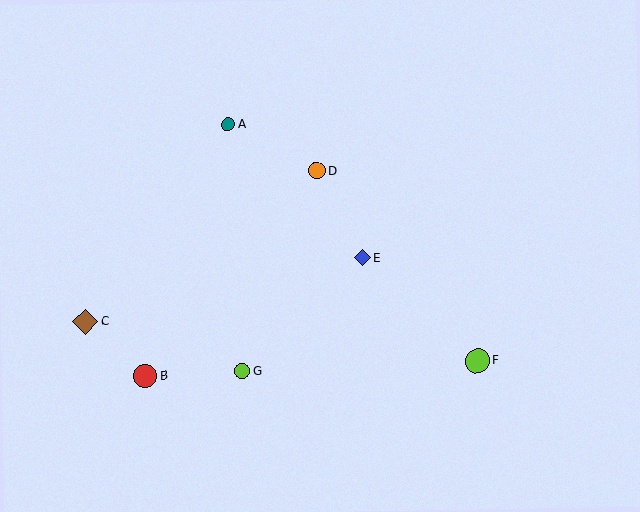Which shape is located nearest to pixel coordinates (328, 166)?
The orange circle (labeled D) at (317, 171) is nearest to that location.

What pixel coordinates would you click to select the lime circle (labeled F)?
Click at (477, 361) to select the lime circle F.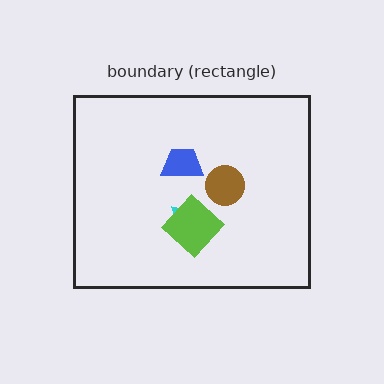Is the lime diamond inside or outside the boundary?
Inside.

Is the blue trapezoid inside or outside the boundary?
Inside.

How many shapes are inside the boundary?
4 inside, 0 outside.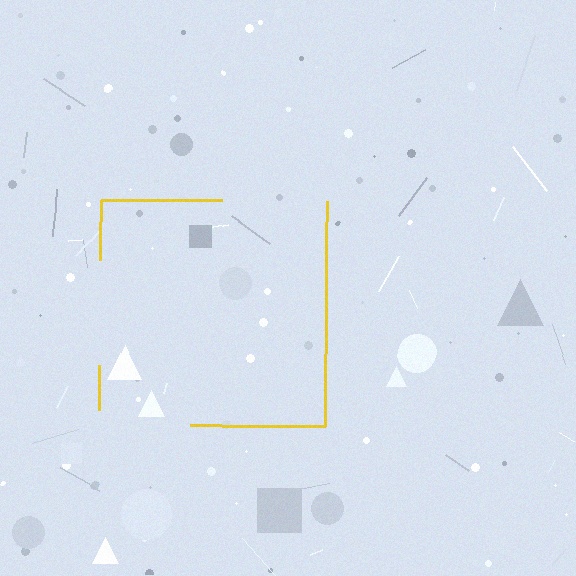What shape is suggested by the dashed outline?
The dashed outline suggests a square.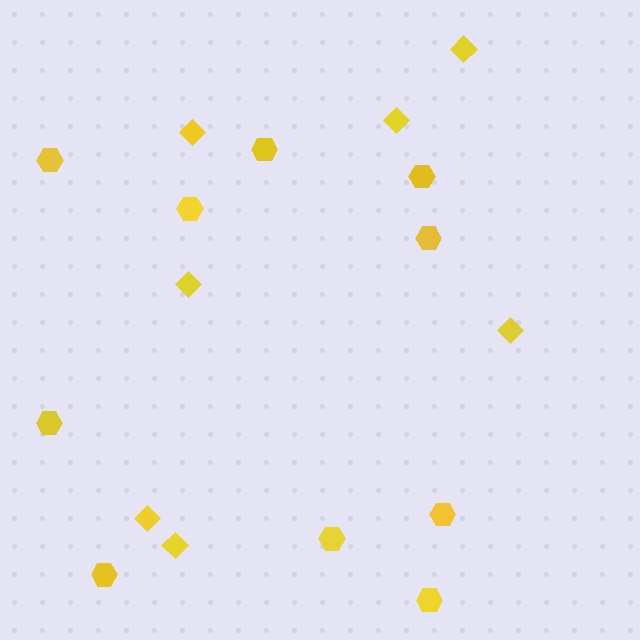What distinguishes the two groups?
There are 2 groups: one group of hexagons (10) and one group of diamonds (7).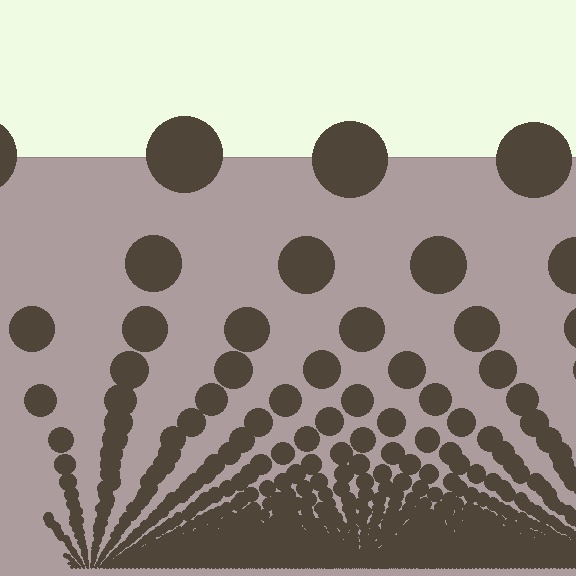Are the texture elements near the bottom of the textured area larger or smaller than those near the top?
Smaller. The gradient is inverted — elements near the bottom are smaller and denser.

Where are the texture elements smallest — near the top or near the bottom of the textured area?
Near the bottom.